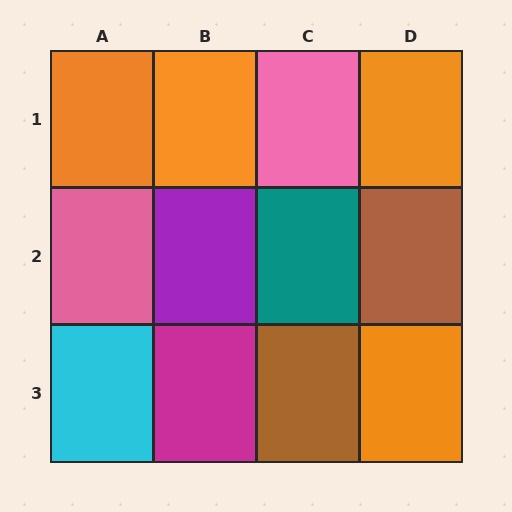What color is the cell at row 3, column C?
Brown.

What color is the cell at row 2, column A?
Pink.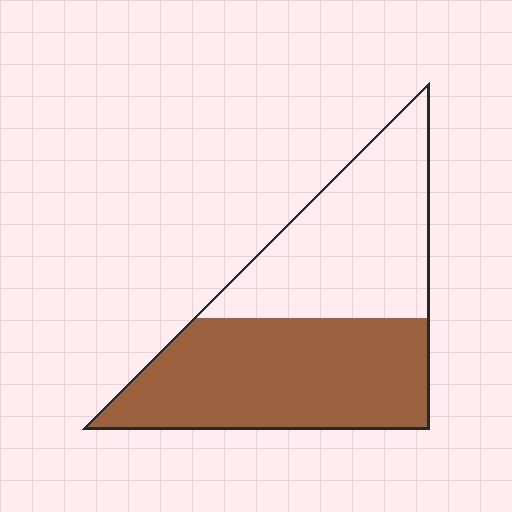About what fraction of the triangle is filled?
About one half (1/2).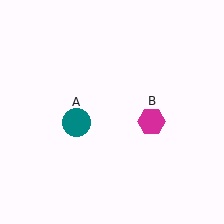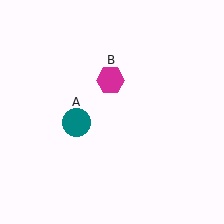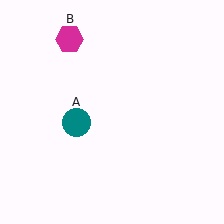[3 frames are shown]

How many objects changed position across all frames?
1 object changed position: magenta hexagon (object B).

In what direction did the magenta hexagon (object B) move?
The magenta hexagon (object B) moved up and to the left.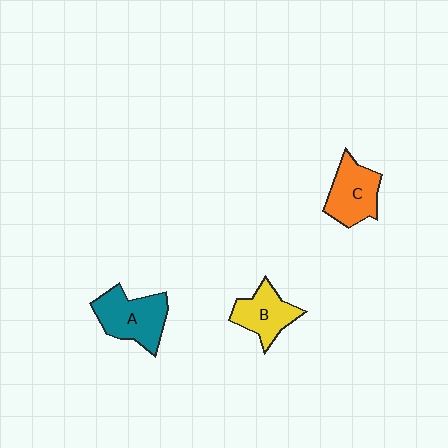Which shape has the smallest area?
Shape B (yellow).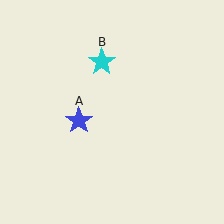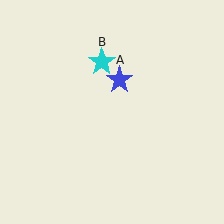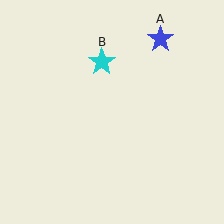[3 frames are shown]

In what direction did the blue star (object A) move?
The blue star (object A) moved up and to the right.